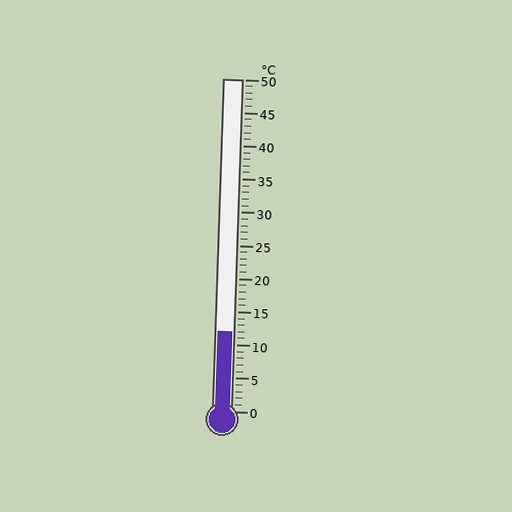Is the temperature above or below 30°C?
The temperature is below 30°C.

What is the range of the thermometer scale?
The thermometer scale ranges from 0°C to 50°C.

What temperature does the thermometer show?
The thermometer shows approximately 12°C.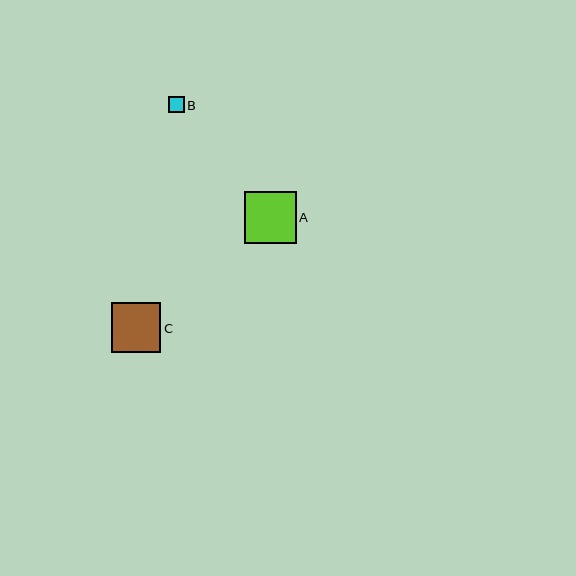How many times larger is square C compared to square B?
Square C is approximately 3.2 times the size of square B.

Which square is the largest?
Square A is the largest with a size of approximately 52 pixels.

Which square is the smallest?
Square B is the smallest with a size of approximately 15 pixels.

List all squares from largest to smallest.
From largest to smallest: A, C, B.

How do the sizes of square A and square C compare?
Square A and square C are approximately the same size.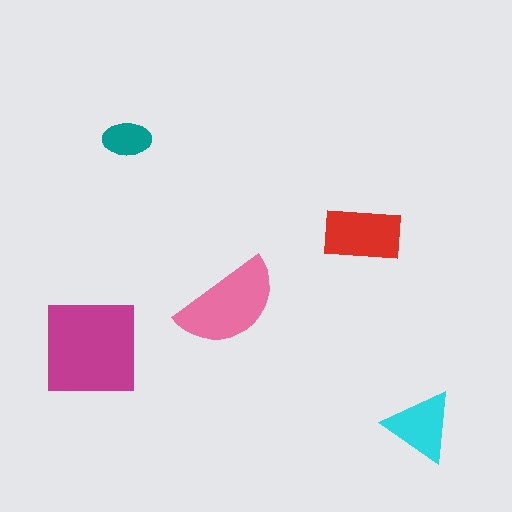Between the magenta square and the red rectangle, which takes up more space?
The magenta square.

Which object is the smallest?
The teal ellipse.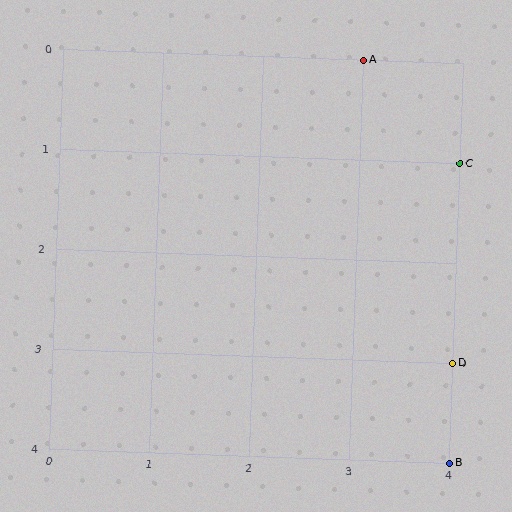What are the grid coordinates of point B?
Point B is at grid coordinates (4, 4).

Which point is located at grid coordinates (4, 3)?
Point D is at (4, 3).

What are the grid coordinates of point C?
Point C is at grid coordinates (4, 1).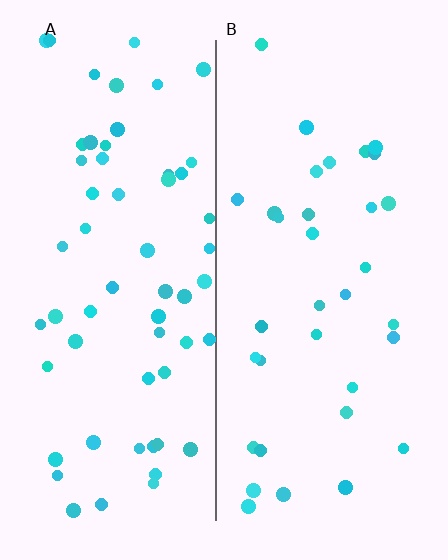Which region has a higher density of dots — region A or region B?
A (the left).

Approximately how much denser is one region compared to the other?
Approximately 1.7× — region A over region B.